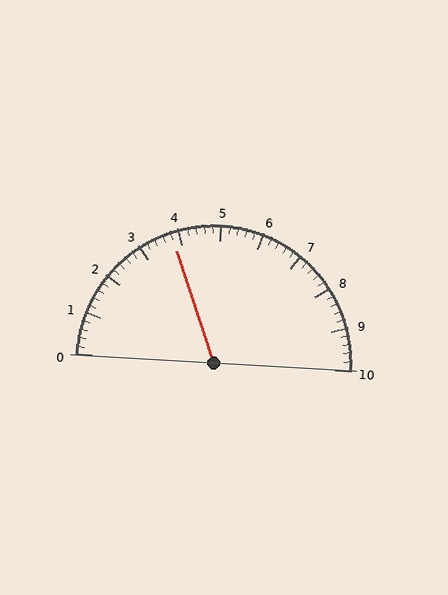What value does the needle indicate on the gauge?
The needle indicates approximately 3.8.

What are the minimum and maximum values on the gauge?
The gauge ranges from 0 to 10.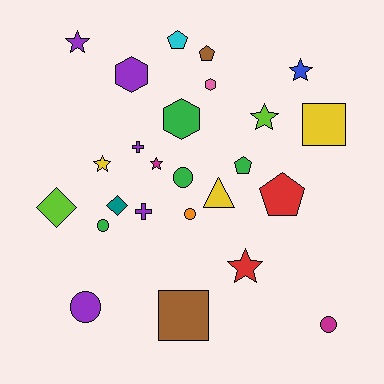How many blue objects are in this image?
There is 1 blue object.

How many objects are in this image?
There are 25 objects.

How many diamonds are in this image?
There are 2 diamonds.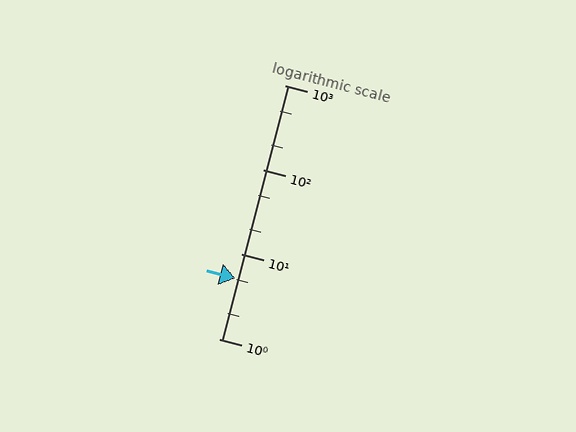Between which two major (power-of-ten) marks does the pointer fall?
The pointer is between 1 and 10.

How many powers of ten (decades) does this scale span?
The scale spans 3 decades, from 1 to 1000.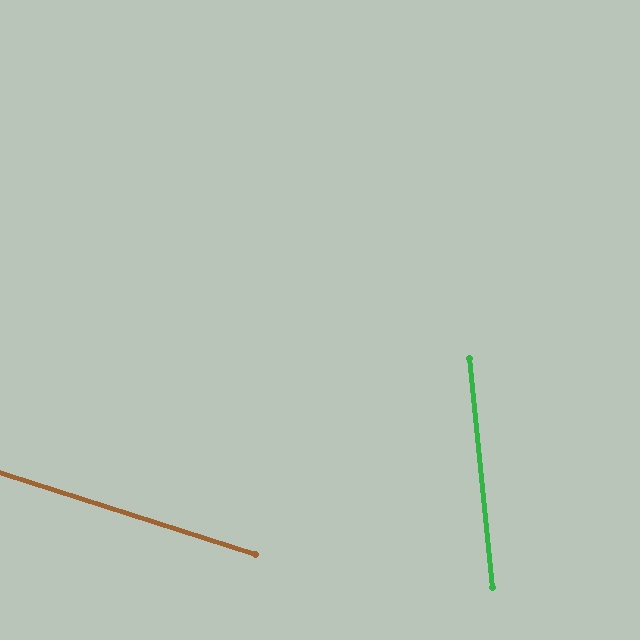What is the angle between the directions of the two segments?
Approximately 66 degrees.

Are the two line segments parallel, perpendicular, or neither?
Neither parallel nor perpendicular — they differ by about 66°.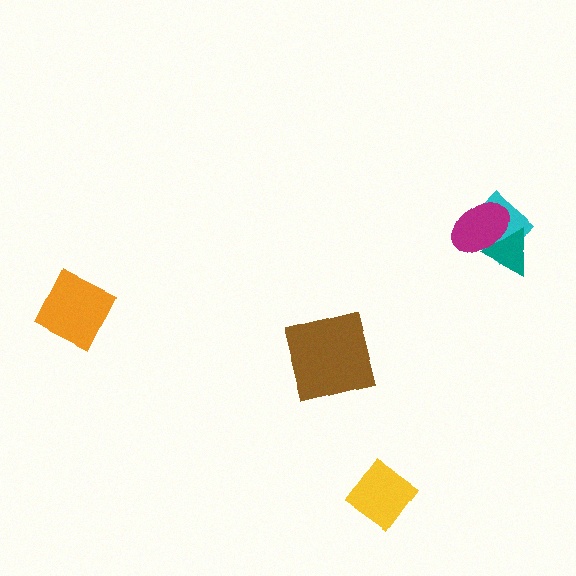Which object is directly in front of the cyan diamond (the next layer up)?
The teal triangle is directly in front of the cyan diamond.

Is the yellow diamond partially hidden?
No, no other shape covers it.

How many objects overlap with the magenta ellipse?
2 objects overlap with the magenta ellipse.